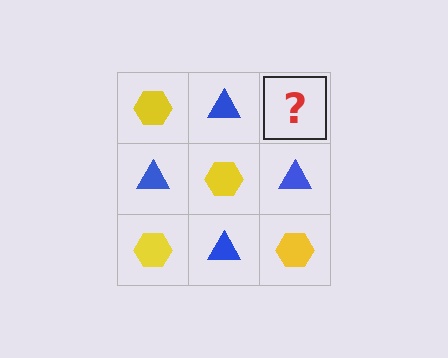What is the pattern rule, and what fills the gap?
The rule is that it alternates yellow hexagon and blue triangle in a checkerboard pattern. The gap should be filled with a yellow hexagon.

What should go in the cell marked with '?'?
The missing cell should contain a yellow hexagon.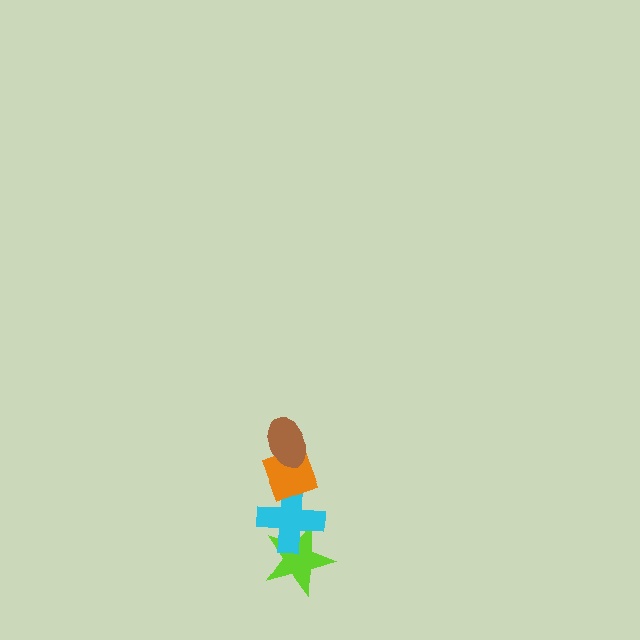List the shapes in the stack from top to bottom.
From top to bottom: the brown ellipse, the orange diamond, the cyan cross, the lime star.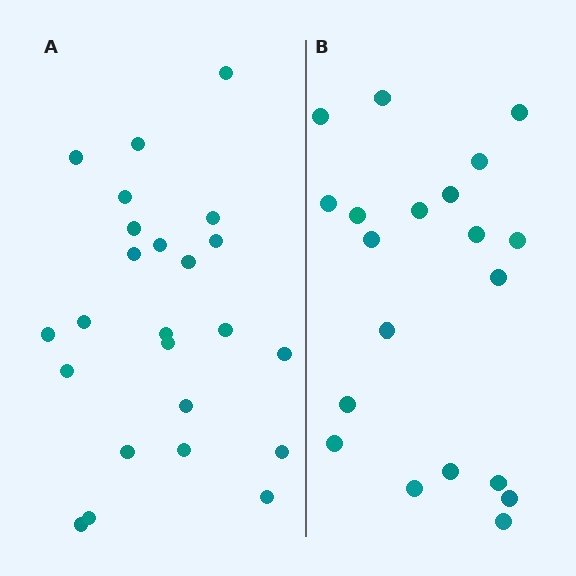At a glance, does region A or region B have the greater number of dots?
Region A (the left region) has more dots.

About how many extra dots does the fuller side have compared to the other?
Region A has about 4 more dots than region B.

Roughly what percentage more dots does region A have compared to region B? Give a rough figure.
About 20% more.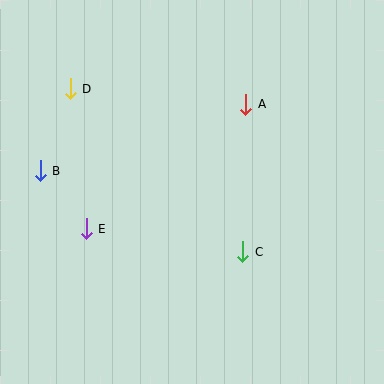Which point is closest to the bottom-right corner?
Point C is closest to the bottom-right corner.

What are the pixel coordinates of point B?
Point B is at (40, 171).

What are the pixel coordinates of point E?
Point E is at (86, 229).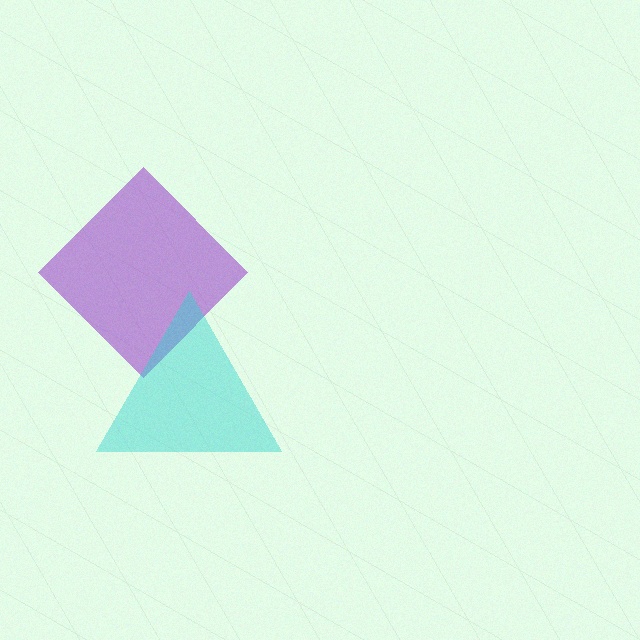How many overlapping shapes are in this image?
There are 2 overlapping shapes in the image.